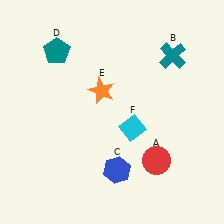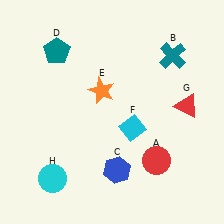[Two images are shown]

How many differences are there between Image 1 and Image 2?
There are 2 differences between the two images.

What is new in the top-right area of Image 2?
A red triangle (G) was added in the top-right area of Image 2.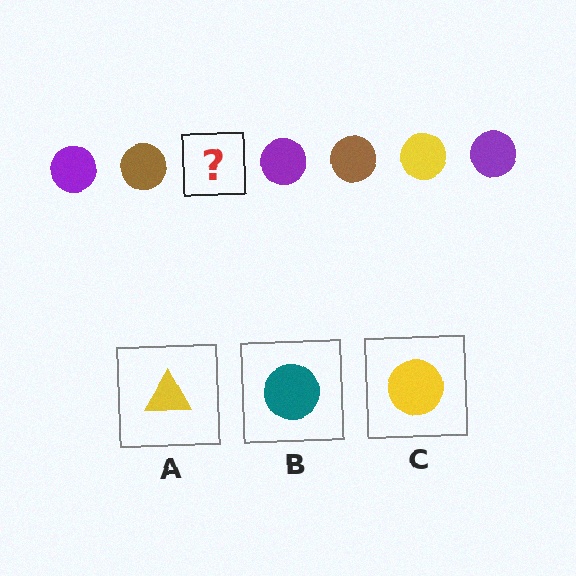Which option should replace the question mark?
Option C.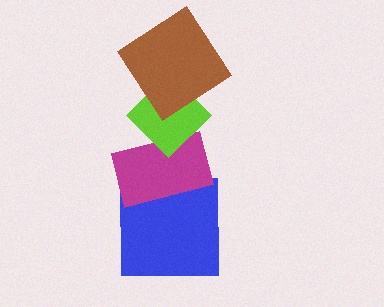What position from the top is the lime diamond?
The lime diamond is 2nd from the top.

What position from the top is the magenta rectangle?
The magenta rectangle is 3rd from the top.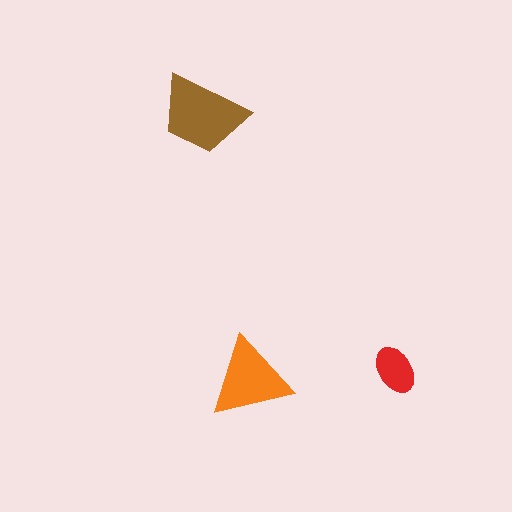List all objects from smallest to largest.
The red ellipse, the orange triangle, the brown trapezoid.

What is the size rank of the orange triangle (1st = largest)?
2nd.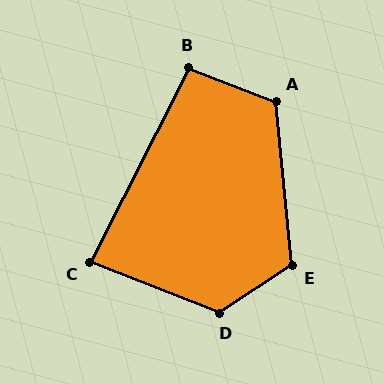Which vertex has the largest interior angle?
D, at approximately 125 degrees.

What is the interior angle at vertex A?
Approximately 116 degrees (obtuse).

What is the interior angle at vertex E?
Approximately 118 degrees (obtuse).